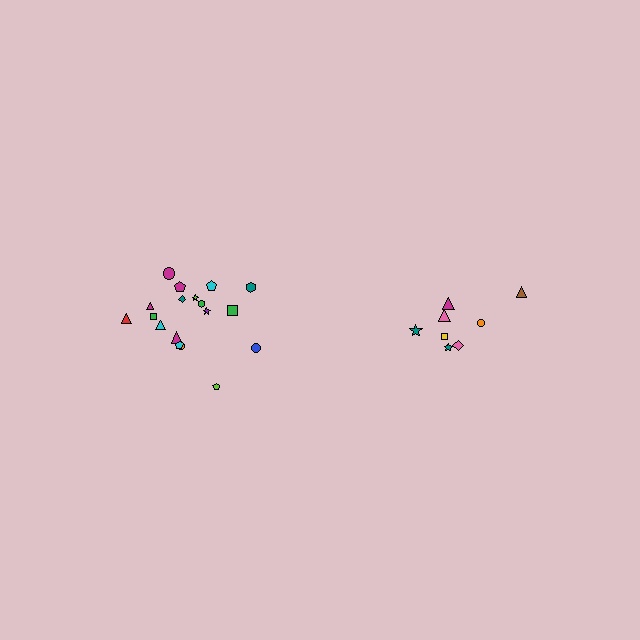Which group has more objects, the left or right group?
The left group.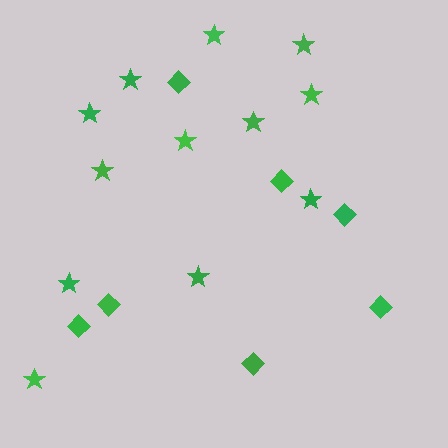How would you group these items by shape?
There are 2 groups: one group of diamonds (7) and one group of stars (12).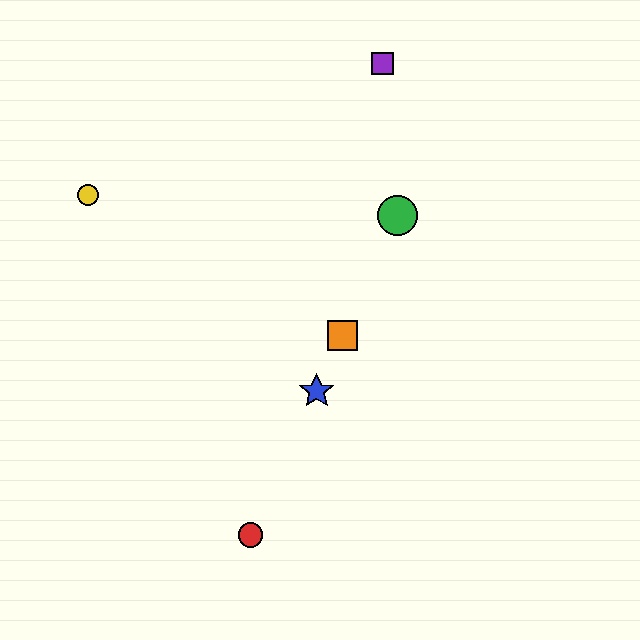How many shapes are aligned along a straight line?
4 shapes (the red circle, the blue star, the green circle, the orange square) are aligned along a straight line.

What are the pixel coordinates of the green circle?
The green circle is at (397, 216).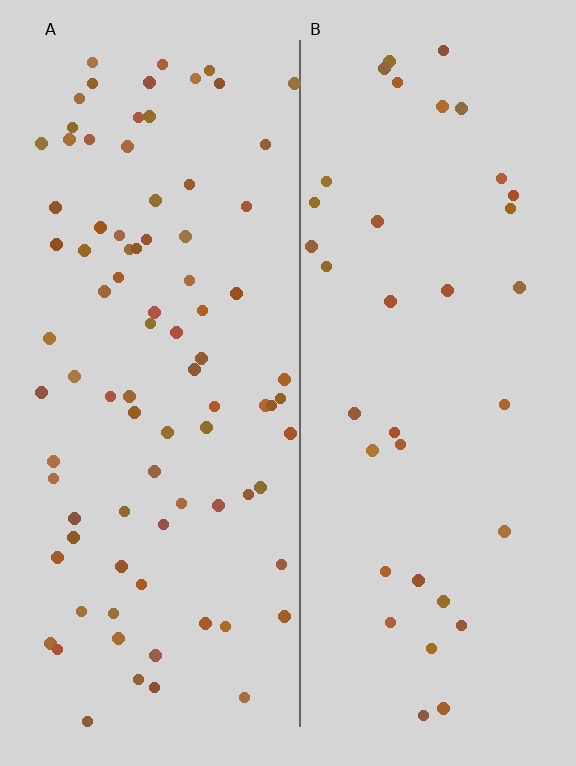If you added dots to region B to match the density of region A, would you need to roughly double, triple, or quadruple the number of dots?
Approximately double.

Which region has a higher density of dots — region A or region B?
A (the left).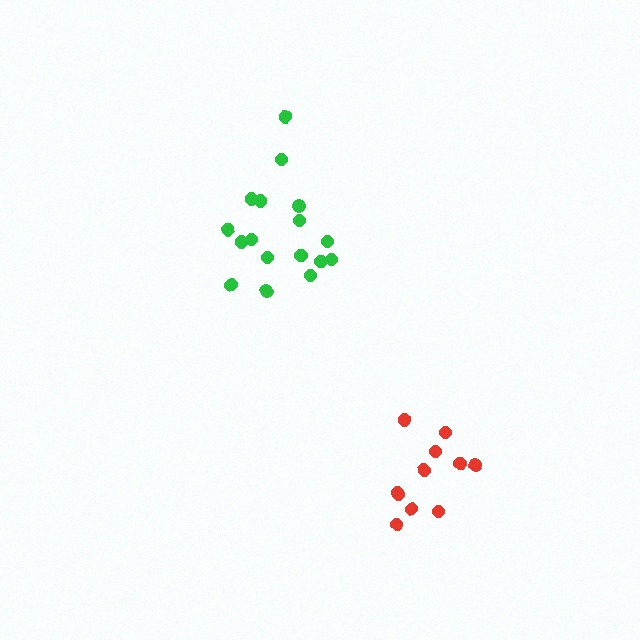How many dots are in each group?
Group 1: 11 dots, Group 2: 17 dots (28 total).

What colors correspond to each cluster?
The clusters are colored: red, green.